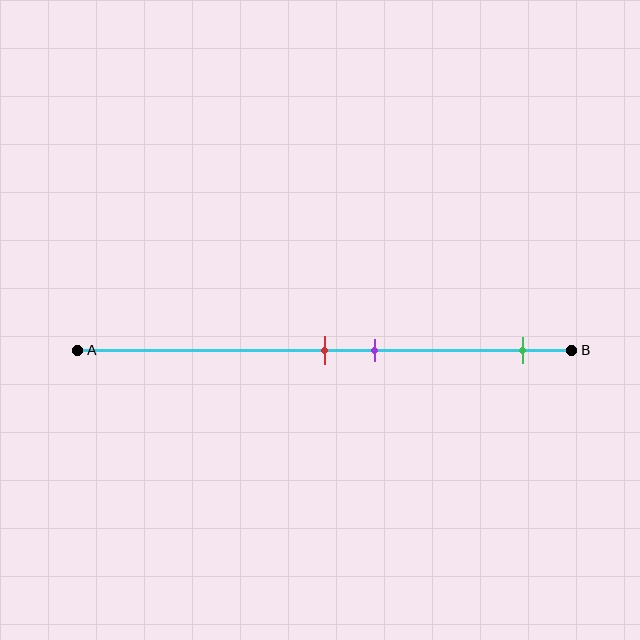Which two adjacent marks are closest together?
The red and purple marks are the closest adjacent pair.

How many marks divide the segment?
There are 3 marks dividing the segment.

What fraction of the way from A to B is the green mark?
The green mark is approximately 90% (0.9) of the way from A to B.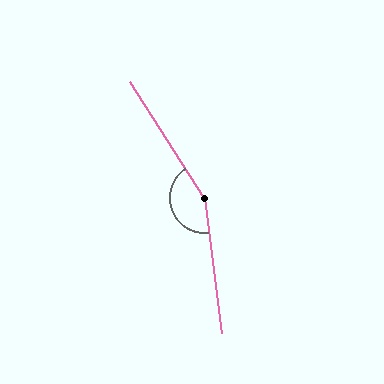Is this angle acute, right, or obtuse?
It is obtuse.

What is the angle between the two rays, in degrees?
Approximately 155 degrees.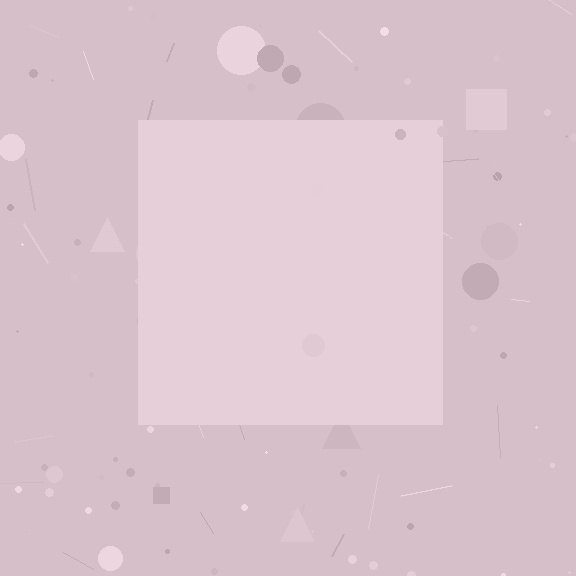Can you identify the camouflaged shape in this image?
The camouflaged shape is a square.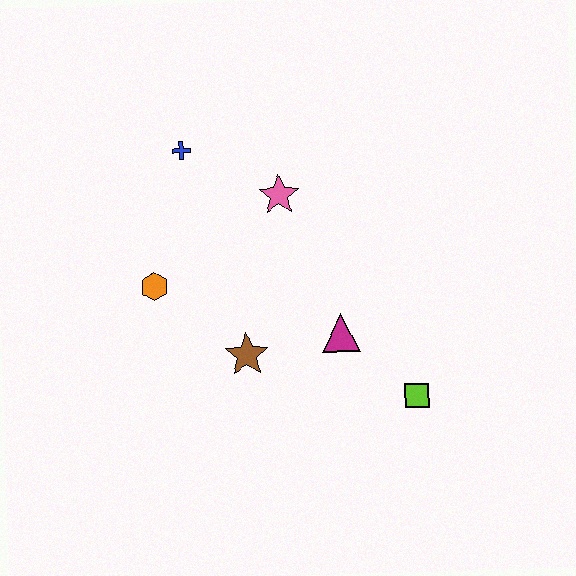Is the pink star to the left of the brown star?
No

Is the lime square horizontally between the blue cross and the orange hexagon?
No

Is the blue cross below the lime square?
No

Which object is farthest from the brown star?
The blue cross is farthest from the brown star.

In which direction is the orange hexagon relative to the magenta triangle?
The orange hexagon is to the left of the magenta triangle.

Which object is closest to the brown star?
The magenta triangle is closest to the brown star.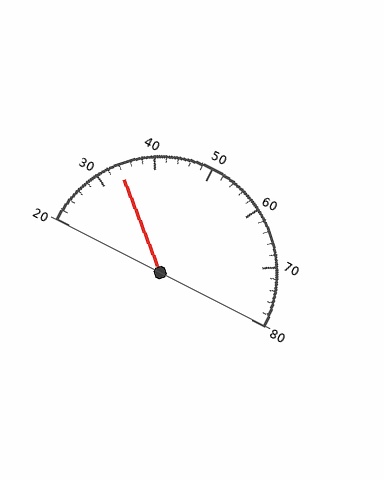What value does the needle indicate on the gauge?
The needle indicates approximately 34.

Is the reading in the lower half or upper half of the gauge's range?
The reading is in the lower half of the range (20 to 80).